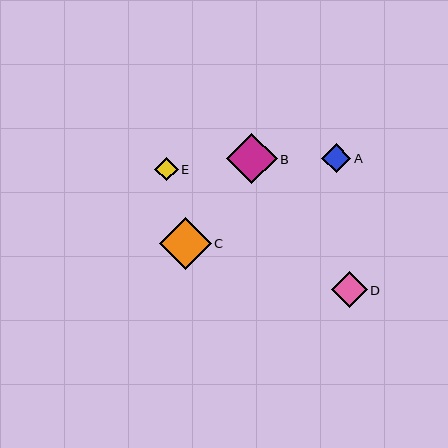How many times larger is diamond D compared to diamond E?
Diamond D is approximately 1.6 times the size of diamond E.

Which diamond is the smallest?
Diamond E is the smallest with a size of approximately 23 pixels.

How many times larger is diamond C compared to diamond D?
Diamond C is approximately 1.4 times the size of diamond D.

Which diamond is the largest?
Diamond C is the largest with a size of approximately 52 pixels.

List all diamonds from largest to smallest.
From largest to smallest: C, B, D, A, E.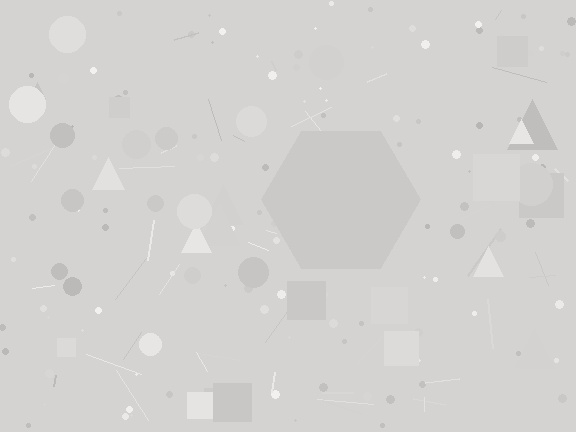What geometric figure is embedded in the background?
A hexagon is embedded in the background.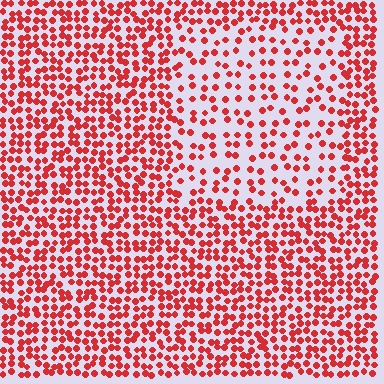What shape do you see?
I see a rectangle.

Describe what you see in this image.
The image contains small red elements arranged at two different densities. A rectangle-shaped region is visible where the elements are less densely packed than the surrounding area.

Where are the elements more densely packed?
The elements are more densely packed outside the rectangle boundary.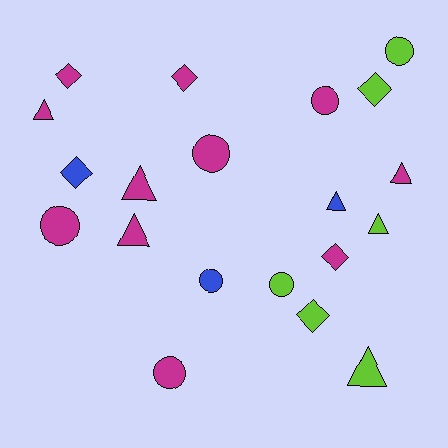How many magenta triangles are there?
There are 4 magenta triangles.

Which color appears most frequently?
Magenta, with 11 objects.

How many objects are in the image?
There are 20 objects.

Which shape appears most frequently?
Triangle, with 7 objects.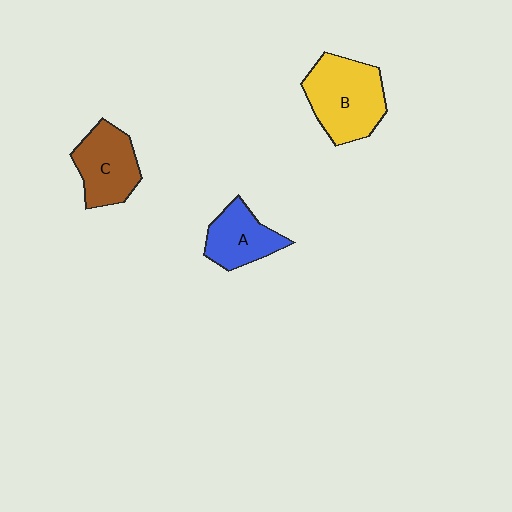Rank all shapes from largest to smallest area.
From largest to smallest: B (yellow), C (brown), A (blue).